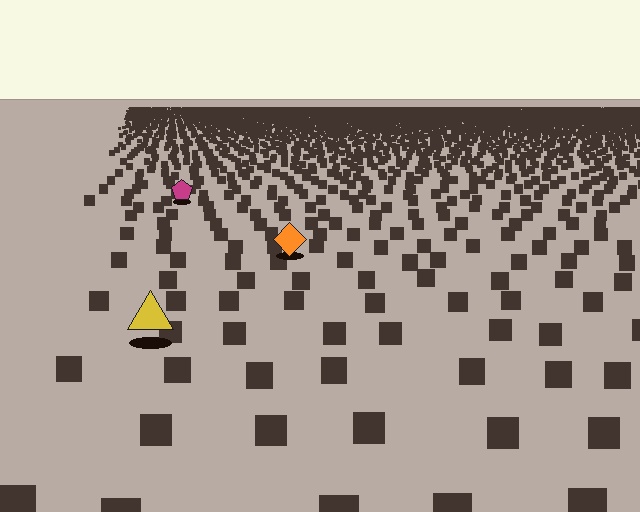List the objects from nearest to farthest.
From nearest to farthest: the yellow triangle, the orange diamond, the magenta pentagon.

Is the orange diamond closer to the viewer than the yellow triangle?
No. The yellow triangle is closer — you can tell from the texture gradient: the ground texture is coarser near it.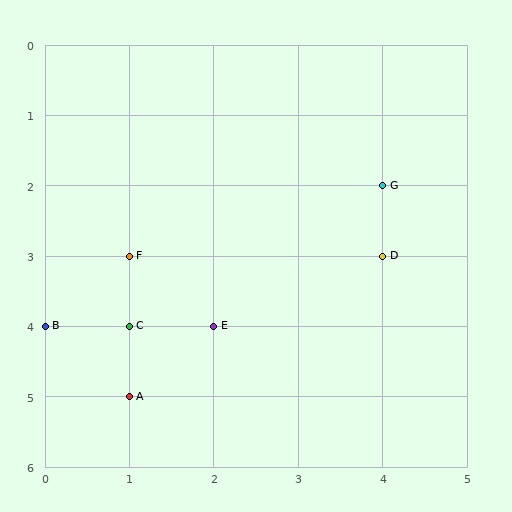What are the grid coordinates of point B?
Point B is at grid coordinates (0, 4).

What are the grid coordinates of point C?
Point C is at grid coordinates (1, 4).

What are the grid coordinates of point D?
Point D is at grid coordinates (4, 3).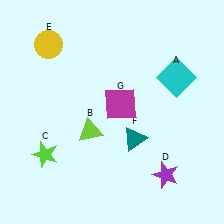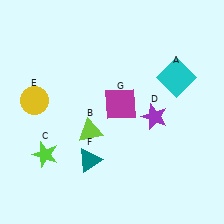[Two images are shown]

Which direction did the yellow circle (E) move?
The yellow circle (E) moved down.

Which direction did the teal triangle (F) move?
The teal triangle (F) moved left.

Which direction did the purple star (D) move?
The purple star (D) moved up.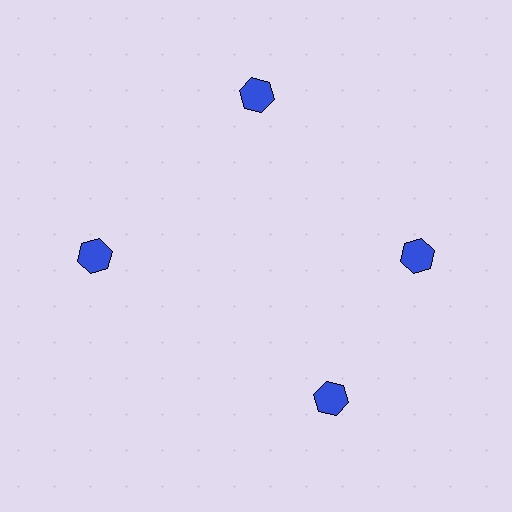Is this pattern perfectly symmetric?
No. The 4 blue hexagons are arranged in a ring, but one element near the 6 o'clock position is rotated out of alignment along the ring, breaking the 4-fold rotational symmetry.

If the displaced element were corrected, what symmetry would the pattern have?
It would have 4-fold rotational symmetry — the pattern would map onto itself every 90 degrees.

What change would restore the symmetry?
The symmetry would be restored by rotating it back into even spacing with its neighbors so that all 4 hexagons sit at equal angles and equal distance from the center.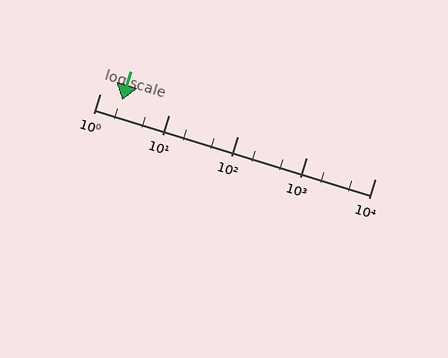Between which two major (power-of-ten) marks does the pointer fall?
The pointer is between 1 and 10.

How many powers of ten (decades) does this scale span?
The scale spans 4 decades, from 1 to 10000.